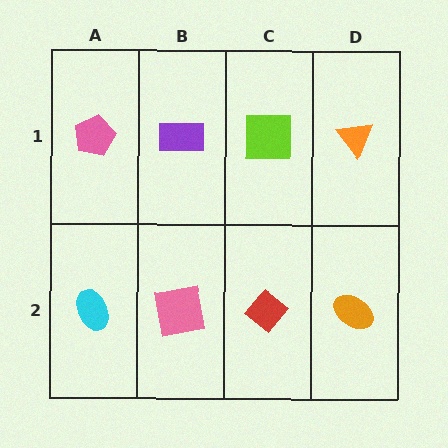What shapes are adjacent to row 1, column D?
An orange ellipse (row 2, column D), a lime square (row 1, column C).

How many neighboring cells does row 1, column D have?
2.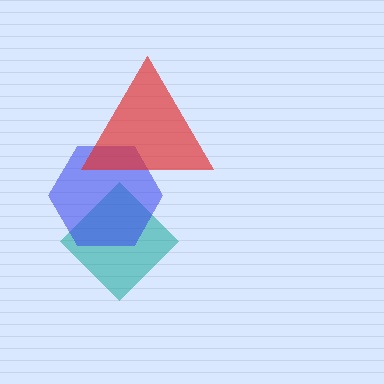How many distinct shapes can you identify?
There are 3 distinct shapes: a teal diamond, a blue hexagon, a red triangle.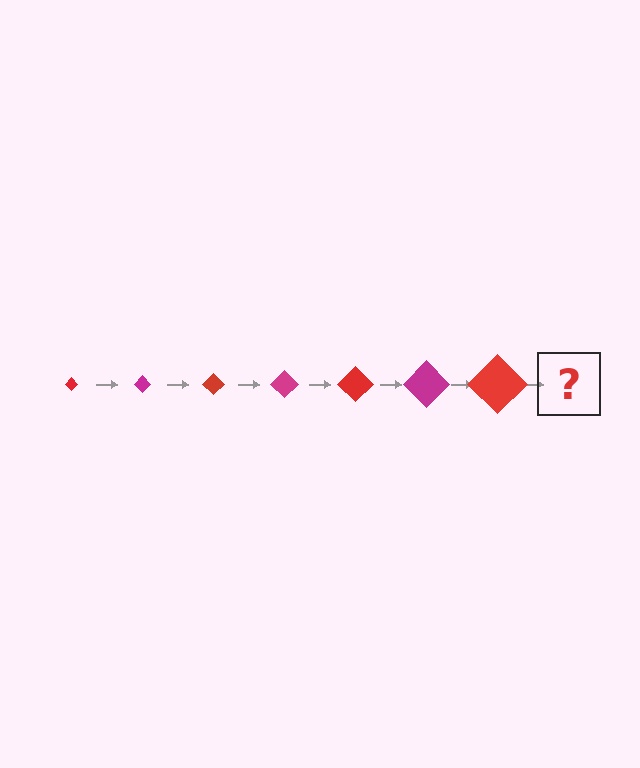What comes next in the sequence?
The next element should be a magenta diamond, larger than the previous one.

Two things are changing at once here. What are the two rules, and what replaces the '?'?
The two rules are that the diamond grows larger each step and the color cycles through red and magenta. The '?' should be a magenta diamond, larger than the previous one.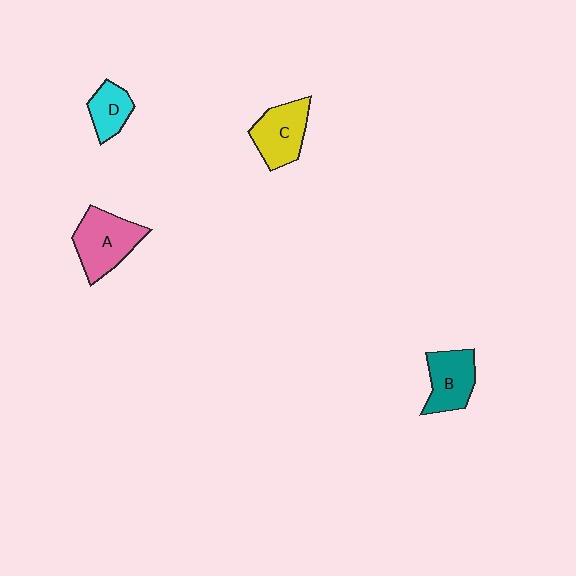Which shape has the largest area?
Shape A (pink).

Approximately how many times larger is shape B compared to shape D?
Approximately 1.5 times.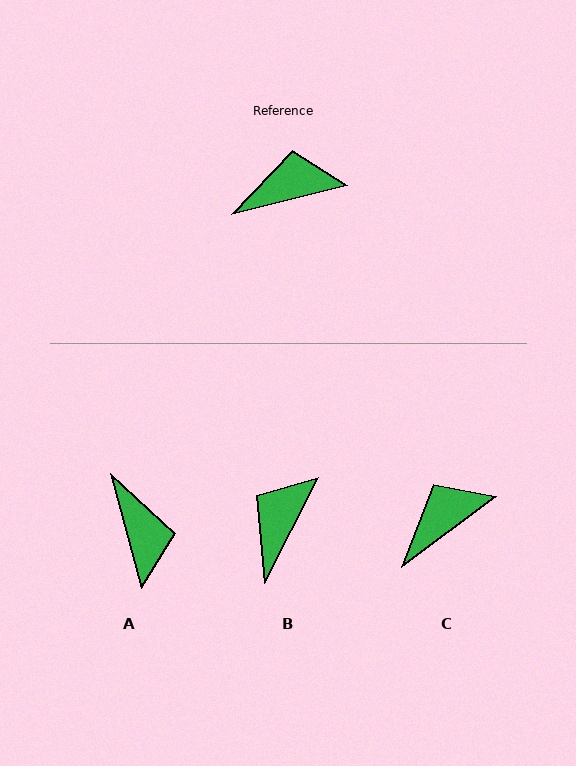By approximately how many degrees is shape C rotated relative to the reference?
Approximately 23 degrees counter-clockwise.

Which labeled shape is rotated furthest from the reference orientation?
A, about 89 degrees away.